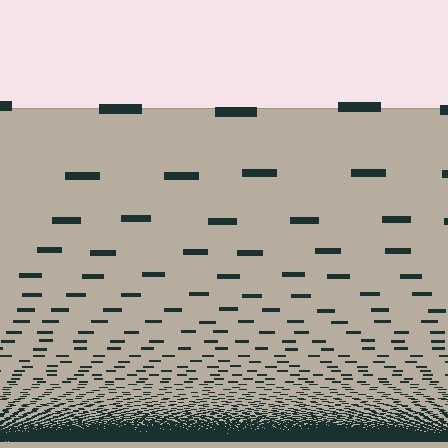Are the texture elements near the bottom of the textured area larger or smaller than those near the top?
Smaller. The gradient is inverted — elements near the bottom are smaller and denser.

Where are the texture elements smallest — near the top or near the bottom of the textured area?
Near the bottom.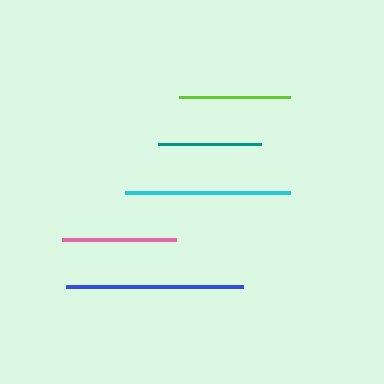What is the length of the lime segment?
The lime segment is approximately 111 pixels long.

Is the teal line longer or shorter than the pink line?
The pink line is longer than the teal line.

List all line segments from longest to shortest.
From longest to shortest: blue, cyan, pink, lime, teal.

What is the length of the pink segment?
The pink segment is approximately 113 pixels long.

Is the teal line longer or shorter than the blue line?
The blue line is longer than the teal line.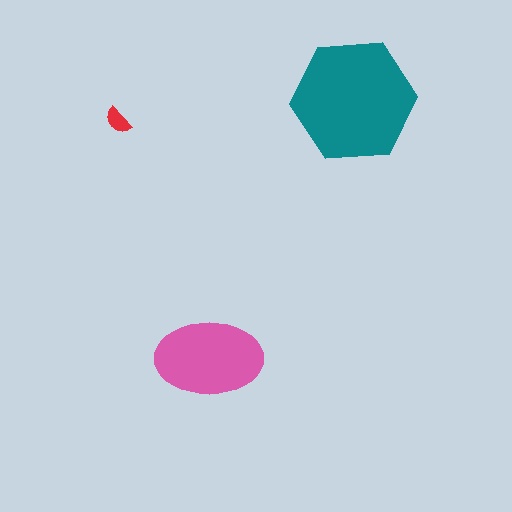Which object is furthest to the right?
The teal hexagon is rightmost.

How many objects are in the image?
There are 3 objects in the image.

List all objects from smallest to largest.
The red semicircle, the pink ellipse, the teal hexagon.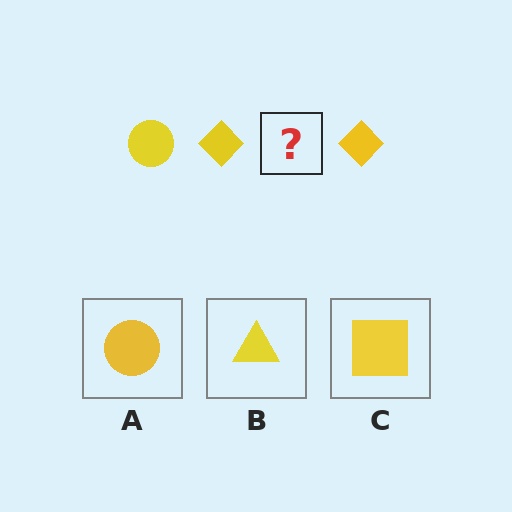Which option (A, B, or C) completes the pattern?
A.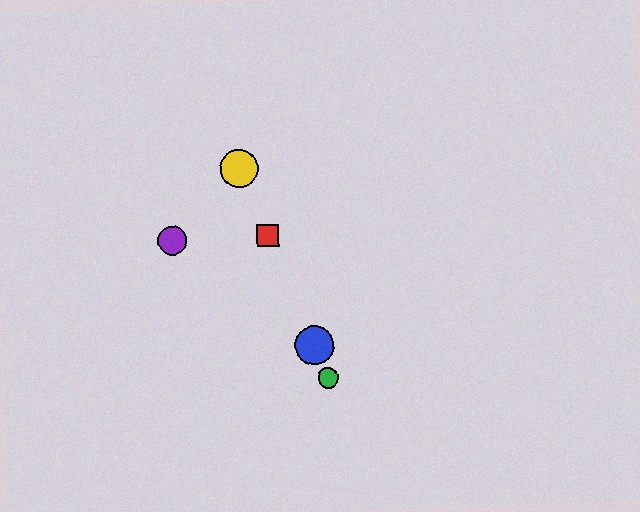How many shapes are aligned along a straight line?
4 shapes (the red square, the blue circle, the green circle, the yellow circle) are aligned along a straight line.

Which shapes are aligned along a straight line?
The red square, the blue circle, the green circle, the yellow circle are aligned along a straight line.